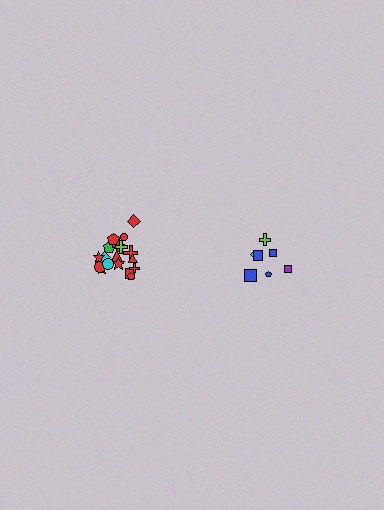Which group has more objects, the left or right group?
The left group.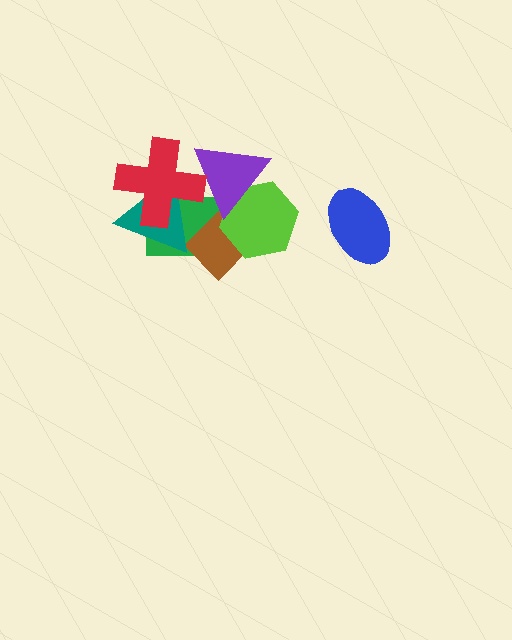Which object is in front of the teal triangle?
The red cross is in front of the teal triangle.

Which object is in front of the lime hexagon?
The purple triangle is in front of the lime hexagon.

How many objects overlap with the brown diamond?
3 objects overlap with the brown diamond.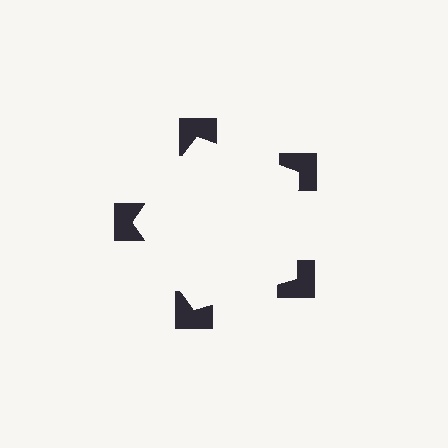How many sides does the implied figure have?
5 sides.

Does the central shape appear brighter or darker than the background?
It typically appears slightly brighter than the background, even though no actual brightness change is drawn.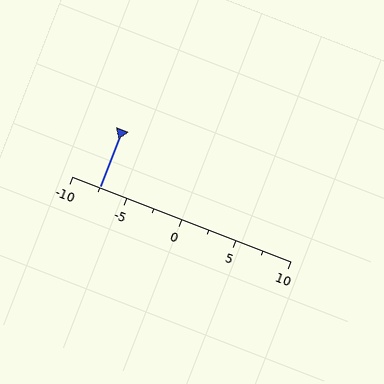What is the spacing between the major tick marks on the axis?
The major ticks are spaced 5 apart.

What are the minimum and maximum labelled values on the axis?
The axis runs from -10 to 10.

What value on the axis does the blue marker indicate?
The marker indicates approximately -7.5.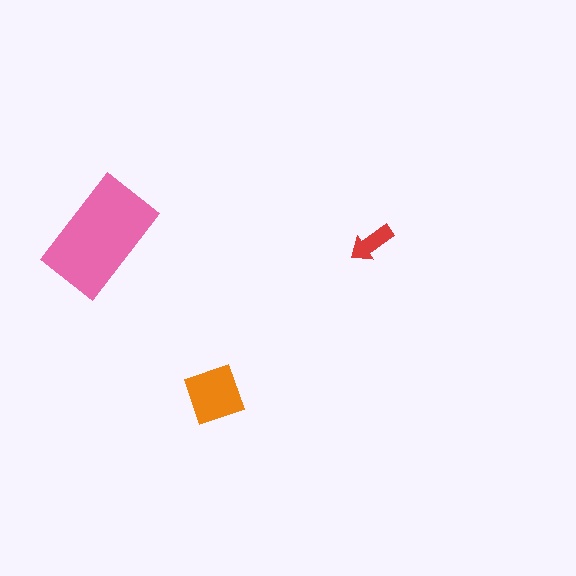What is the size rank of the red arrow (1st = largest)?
3rd.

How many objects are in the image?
There are 3 objects in the image.